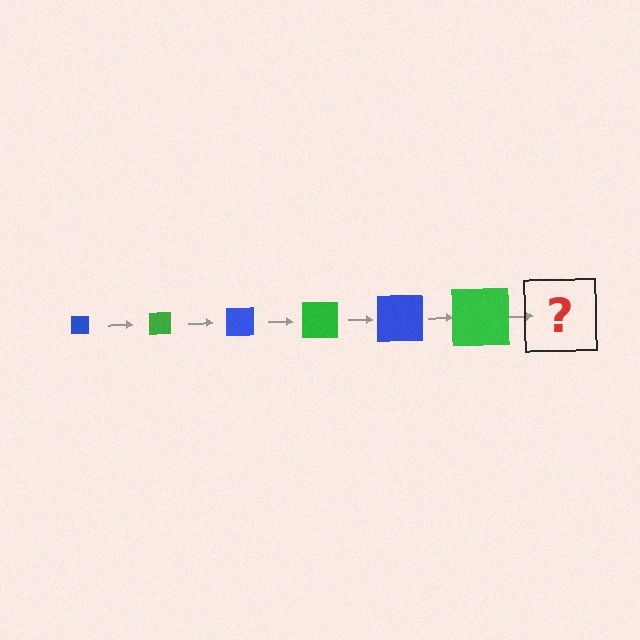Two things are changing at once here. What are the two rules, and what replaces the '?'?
The two rules are that the square grows larger each step and the color cycles through blue and green. The '?' should be a blue square, larger than the previous one.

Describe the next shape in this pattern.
It should be a blue square, larger than the previous one.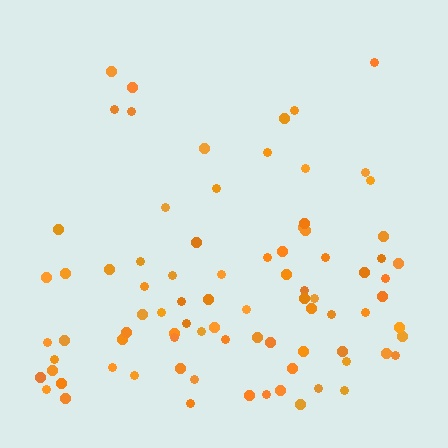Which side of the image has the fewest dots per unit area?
The top.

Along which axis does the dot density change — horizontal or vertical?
Vertical.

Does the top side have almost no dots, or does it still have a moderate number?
Still a moderate number, just noticeably fewer than the bottom.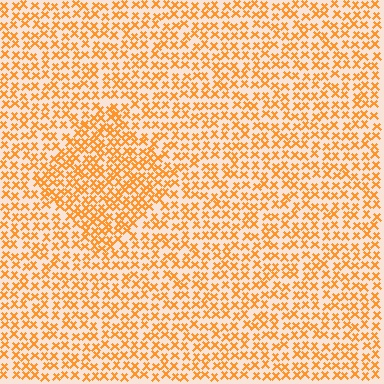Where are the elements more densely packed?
The elements are more densely packed inside the diamond boundary.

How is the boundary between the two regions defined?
The boundary is defined by a change in element density (approximately 1.5x ratio). All elements are the same color, size, and shape.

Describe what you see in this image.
The image contains small orange elements arranged at two different densities. A diamond-shaped region is visible where the elements are more densely packed than the surrounding area.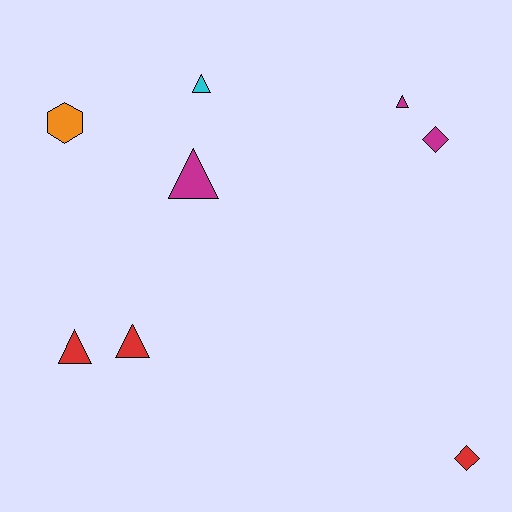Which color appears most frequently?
Magenta, with 3 objects.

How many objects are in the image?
There are 8 objects.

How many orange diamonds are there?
There are no orange diamonds.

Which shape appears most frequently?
Triangle, with 5 objects.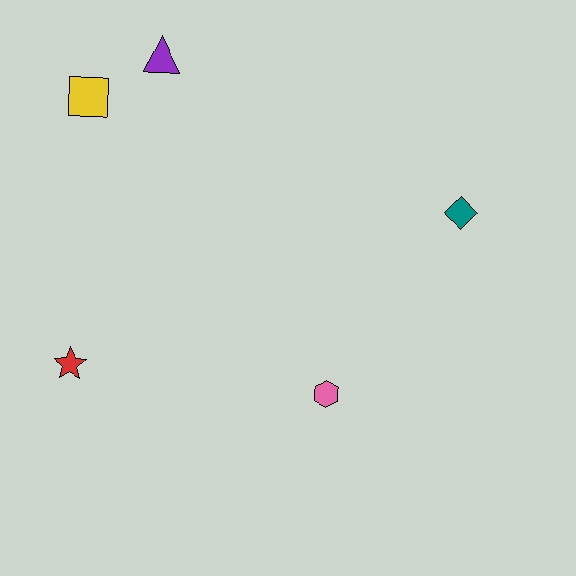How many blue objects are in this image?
There are no blue objects.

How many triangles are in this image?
There is 1 triangle.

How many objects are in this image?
There are 5 objects.